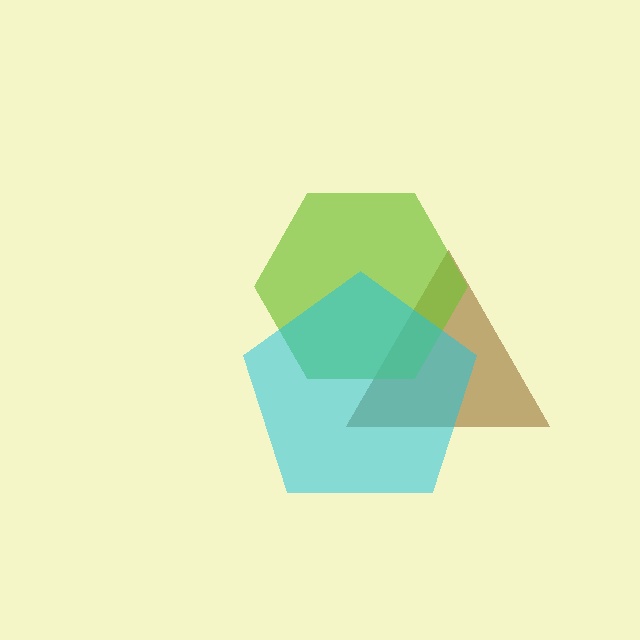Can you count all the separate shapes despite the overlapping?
Yes, there are 3 separate shapes.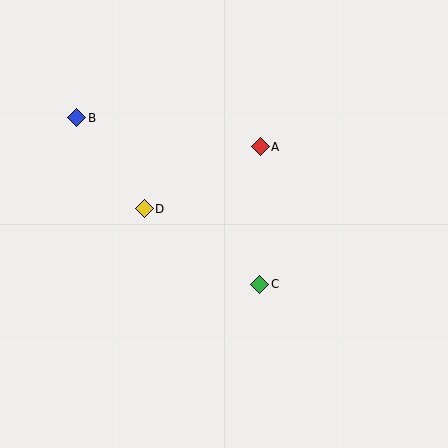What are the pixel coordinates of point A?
Point A is at (260, 147).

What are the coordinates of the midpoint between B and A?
The midpoint between B and A is at (169, 132).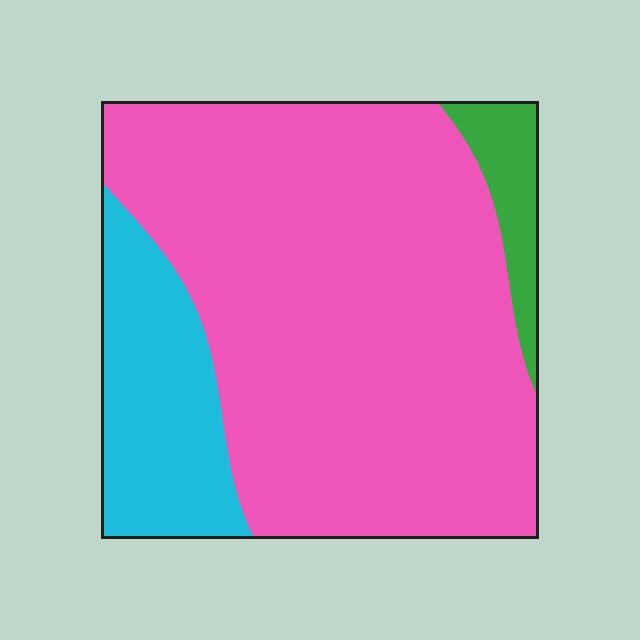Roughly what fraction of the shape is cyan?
Cyan takes up about one sixth (1/6) of the shape.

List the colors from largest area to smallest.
From largest to smallest: pink, cyan, green.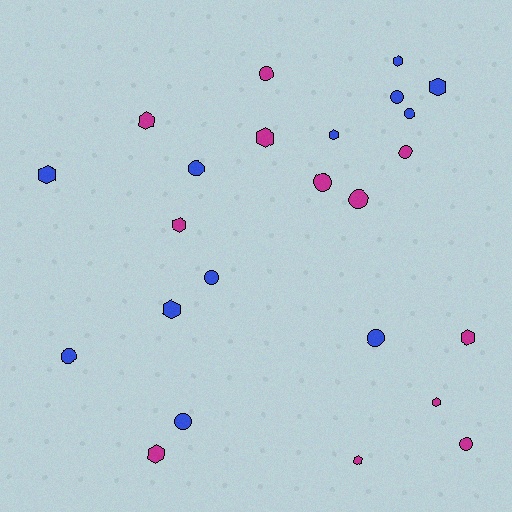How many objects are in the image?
There are 24 objects.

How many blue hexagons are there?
There are 5 blue hexagons.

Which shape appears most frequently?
Circle, with 12 objects.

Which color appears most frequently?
Blue, with 12 objects.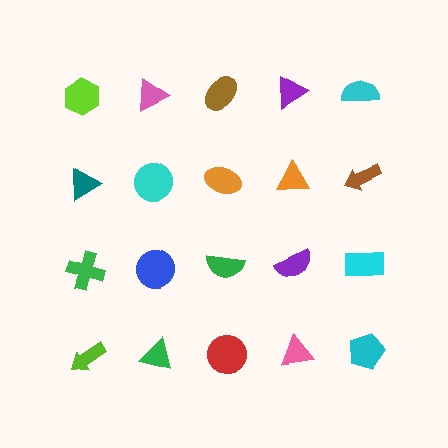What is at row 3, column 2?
A blue circle.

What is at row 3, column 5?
A cyan rectangle.